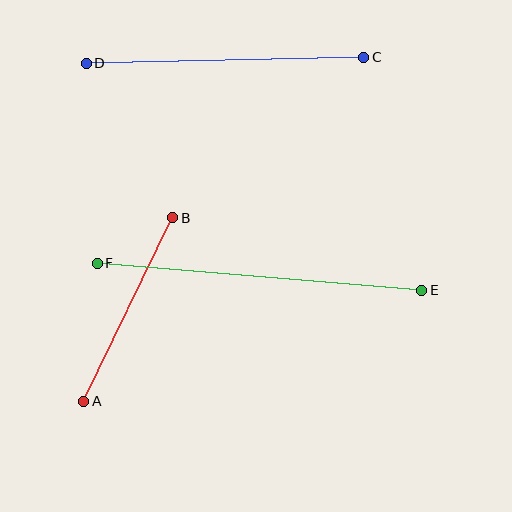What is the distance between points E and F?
The distance is approximately 326 pixels.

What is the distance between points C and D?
The distance is approximately 277 pixels.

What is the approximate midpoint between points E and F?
The midpoint is at approximately (260, 277) pixels.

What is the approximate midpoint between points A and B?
The midpoint is at approximately (128, 310) pixels.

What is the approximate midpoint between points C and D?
The midpoint is at approximately (225, 60) pixels.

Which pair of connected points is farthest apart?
Points E and F are farthest apart.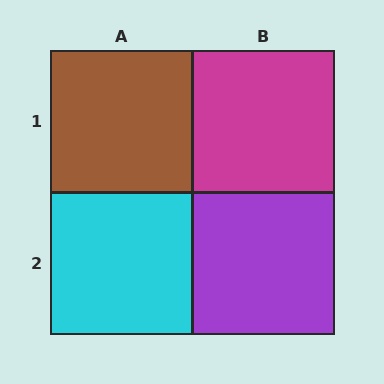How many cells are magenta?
1 cell is magenta.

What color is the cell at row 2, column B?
Purple.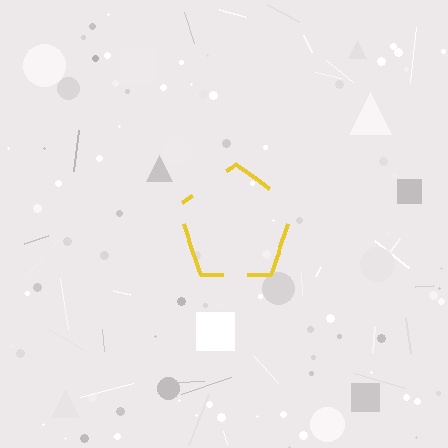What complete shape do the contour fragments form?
The contour fragments form a pentagon.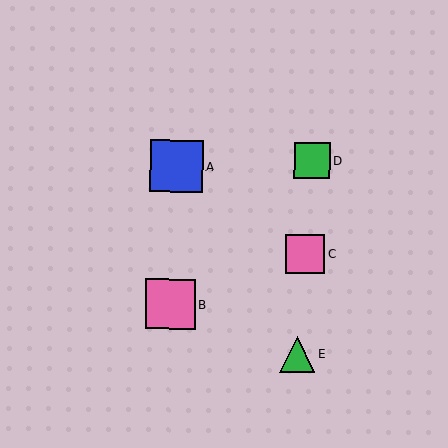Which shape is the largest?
The blue square (labeled A) is the largest.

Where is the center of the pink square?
The center of the pink square is at (171, 304).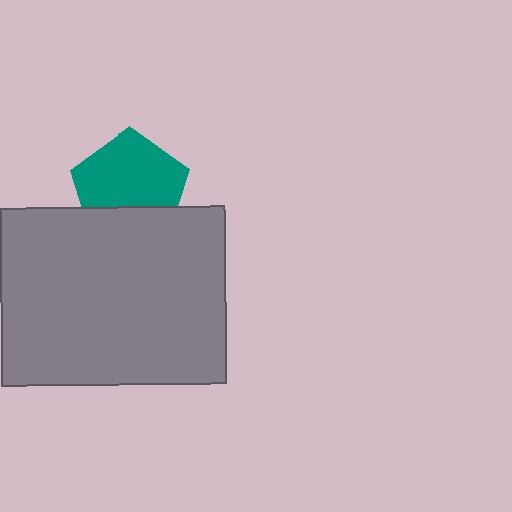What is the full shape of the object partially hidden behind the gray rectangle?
The partially hidden object is a teal pentagon.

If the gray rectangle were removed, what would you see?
You would see the complete teal pentagon.